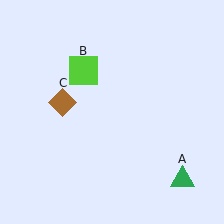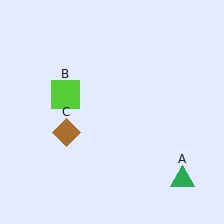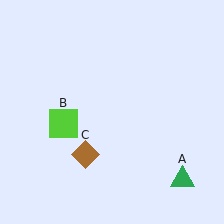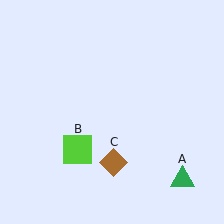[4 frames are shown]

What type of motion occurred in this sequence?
The lime square (object B), brown diamond (object C) rotated counterclockwise around the center of the scene.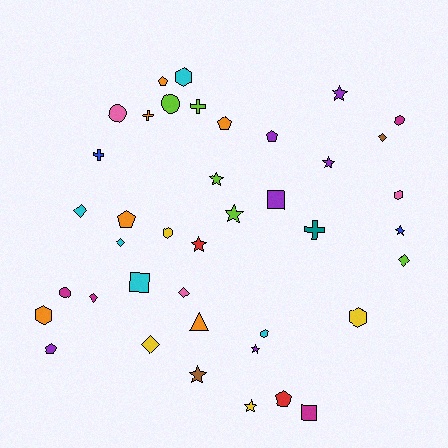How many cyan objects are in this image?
There are 5 cyan objects.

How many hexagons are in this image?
There are 7 hexagons.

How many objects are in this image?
There are 40 objects.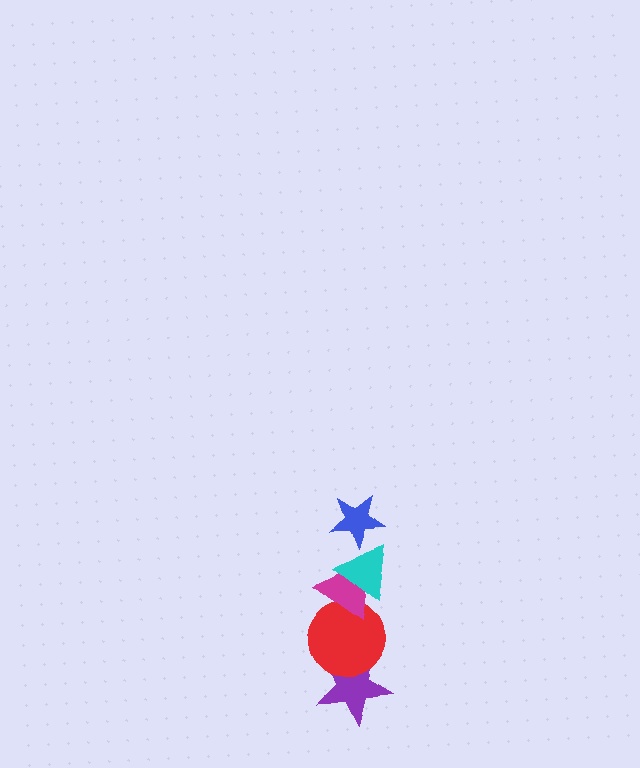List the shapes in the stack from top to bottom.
From top to bottom: the blue star, the cyan triangle, the magenta triangle, the red circle, the purple star.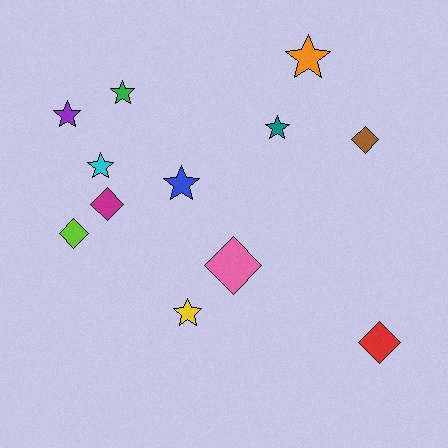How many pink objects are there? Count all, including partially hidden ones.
There is 1 pink object.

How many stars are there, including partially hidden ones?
There are 7 stars.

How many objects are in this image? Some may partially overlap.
There are 12 objects.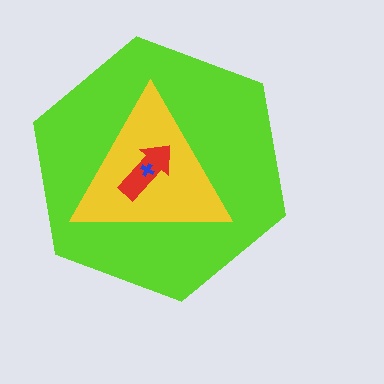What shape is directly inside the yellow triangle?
The red arrow.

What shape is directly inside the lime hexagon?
The yellow triangle.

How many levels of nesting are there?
4.